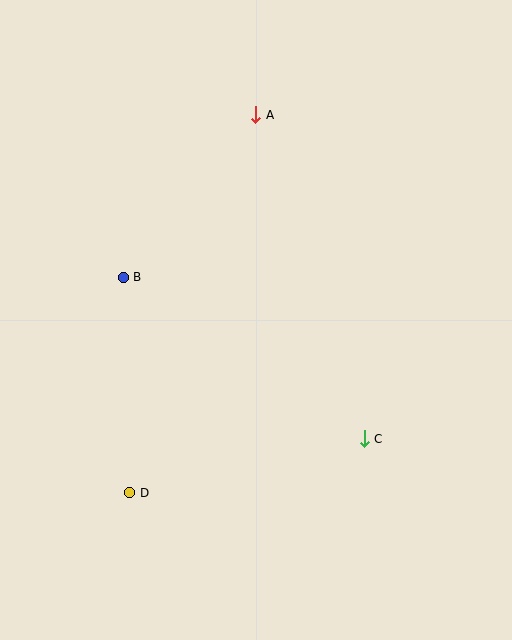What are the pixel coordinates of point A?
Point A is at (256, 115).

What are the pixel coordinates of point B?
Point B is at (123, 277).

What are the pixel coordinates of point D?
Point D is at (130, 493).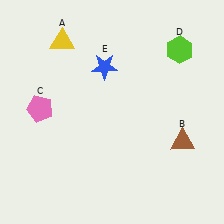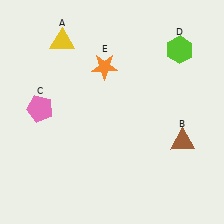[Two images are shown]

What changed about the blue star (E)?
In Image 1, E is blue. In Image 2, it changed to orange.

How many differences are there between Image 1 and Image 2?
There is 1 difference between the two images.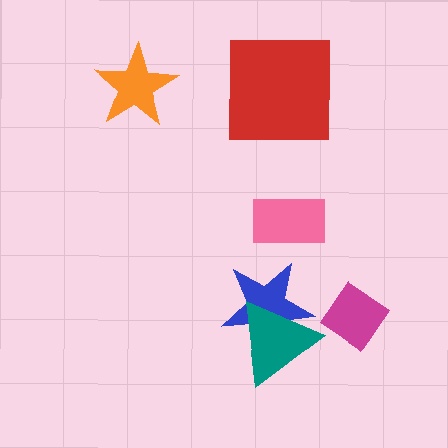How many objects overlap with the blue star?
1 object overlaps with the blue star.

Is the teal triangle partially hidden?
No, no other shape covers it.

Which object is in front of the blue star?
The teal triangle is in front of the blue star.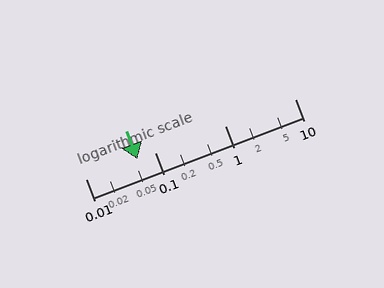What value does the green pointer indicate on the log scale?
The pointer indicates approximately 0.056.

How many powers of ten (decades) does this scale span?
The scale spans 3 decades, from 0.01 to 10.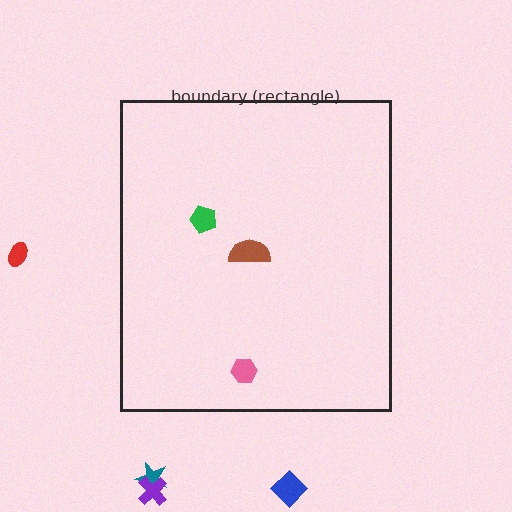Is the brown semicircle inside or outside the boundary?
Inside.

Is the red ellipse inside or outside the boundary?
Outside.